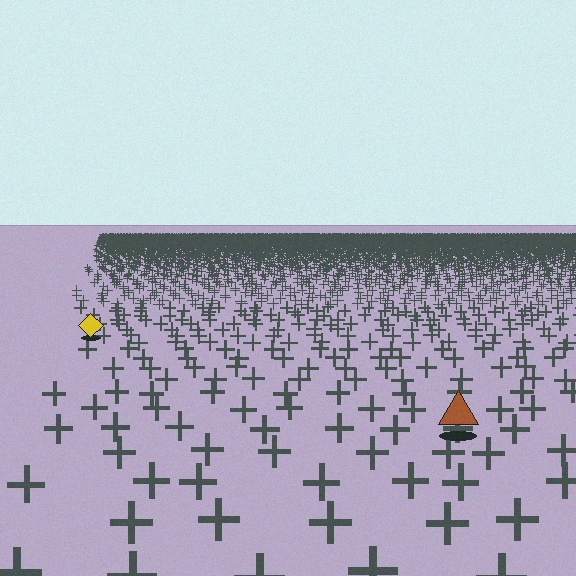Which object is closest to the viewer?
The brown triangle is closest. The texture marks near it are larger and more spread out.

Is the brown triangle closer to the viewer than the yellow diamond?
Yes. The brown triangle is closer — you can tell from the texture gradient: the ground texture is coarser near it.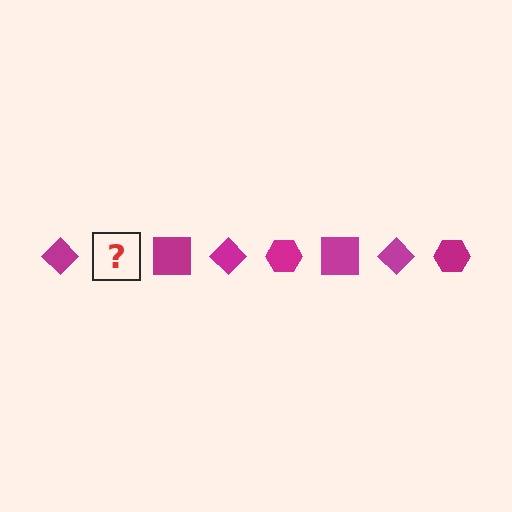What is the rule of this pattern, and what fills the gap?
The rule is that the pattern cycles through diamond, hexagon, square shapes in magenta. The gap should be filled with a magenta hexagon.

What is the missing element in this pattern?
The missing element is a magenta hexagon.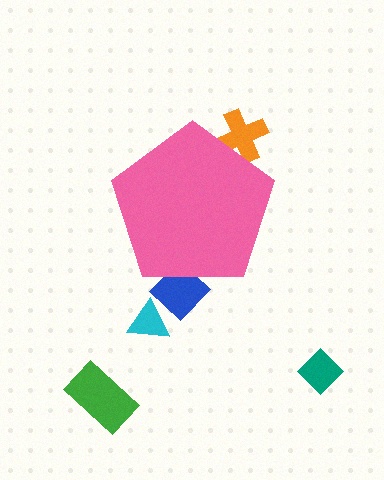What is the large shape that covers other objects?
A pink pentagon.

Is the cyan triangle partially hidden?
No, the cyan triangle is fully visible.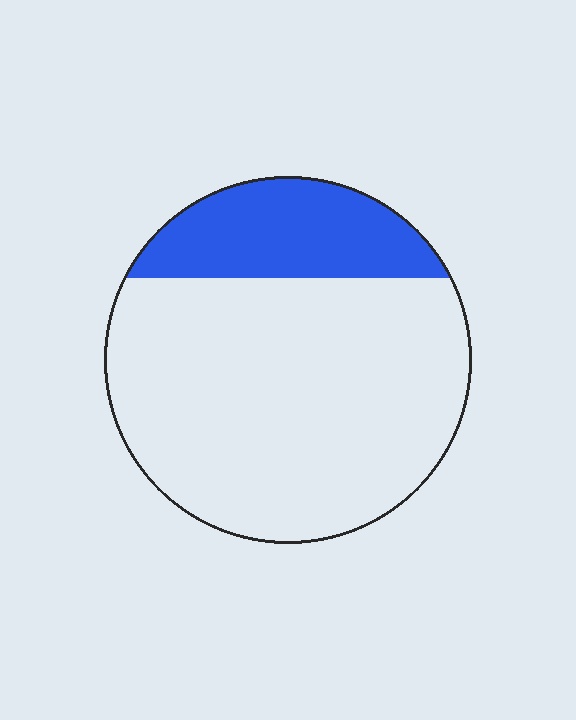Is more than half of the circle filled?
No.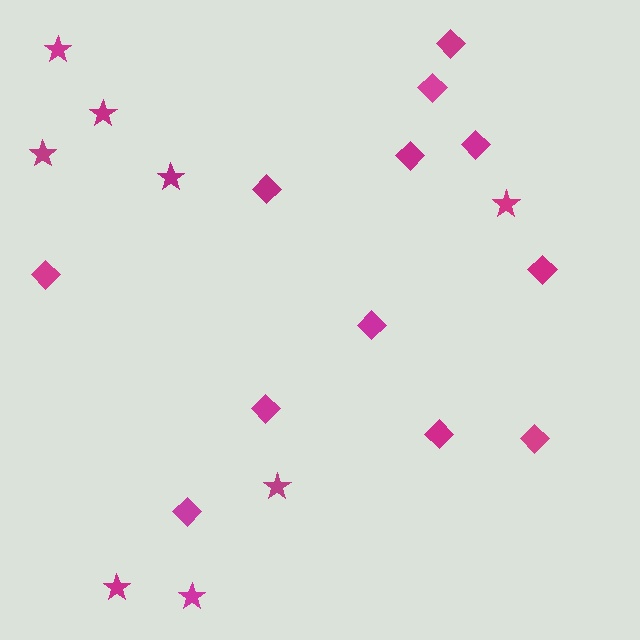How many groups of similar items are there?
There are 2 groups: one group of diamonds (12) and one group of stars (8).